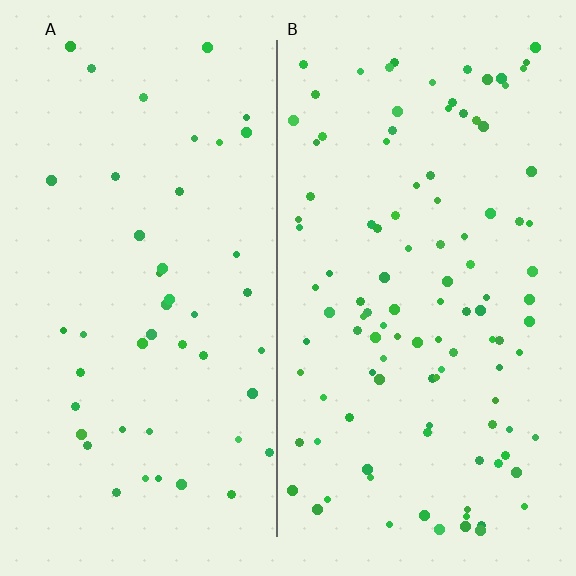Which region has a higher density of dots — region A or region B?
B (the right).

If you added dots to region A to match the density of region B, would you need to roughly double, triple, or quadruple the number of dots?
Approximately double.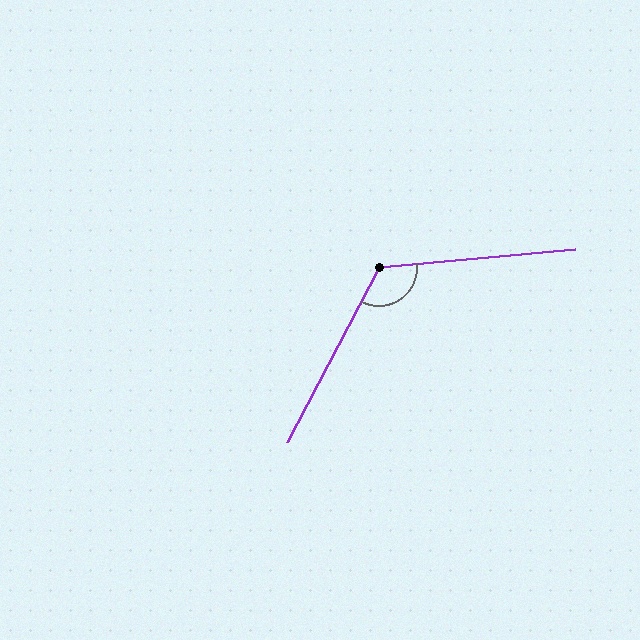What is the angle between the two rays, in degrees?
Approximately 123 degrees.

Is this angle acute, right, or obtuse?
It is obtuse.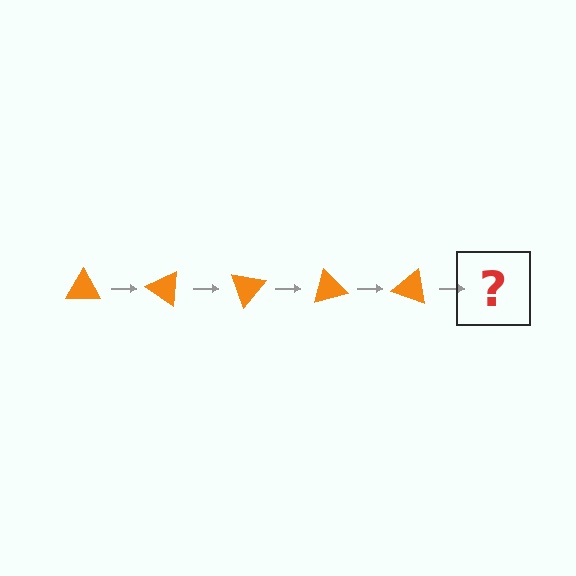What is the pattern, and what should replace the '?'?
The pattern is that the triangle rotates 35 degrees each step. The '?' should be an orange triangle rotated 175 degrees.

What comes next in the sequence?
The next element should be an orange triangle rotated 175 degrees.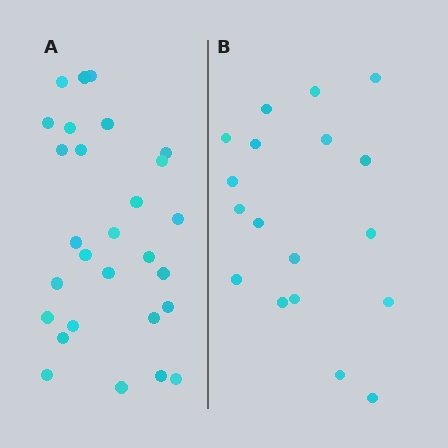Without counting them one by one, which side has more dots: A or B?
Region A (the left region) has more dots.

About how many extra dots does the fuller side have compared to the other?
Region A has roughly 10 or so more dots than region B.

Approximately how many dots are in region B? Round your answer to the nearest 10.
About 20 dots. (The exact count is 18, which rounds to 20.)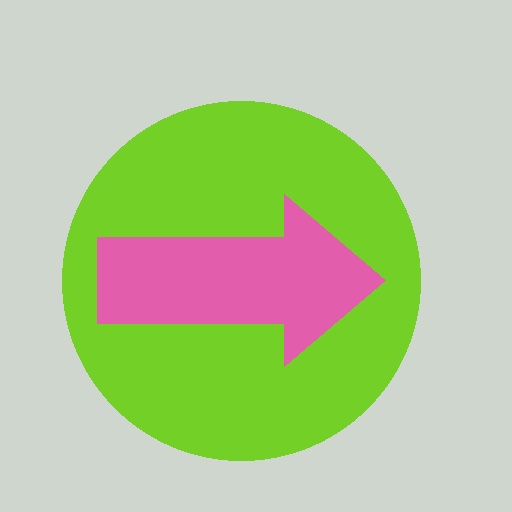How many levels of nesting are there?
2.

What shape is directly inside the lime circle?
The pink arrow.